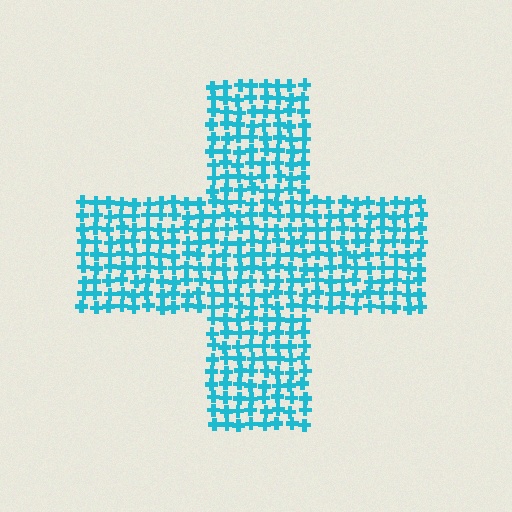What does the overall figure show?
The overall figure shows a cross.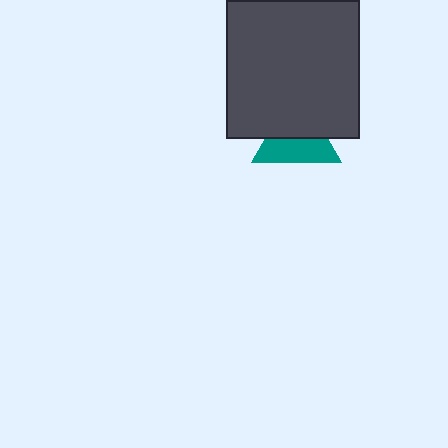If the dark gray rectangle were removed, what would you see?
You would see the complete teal triangle.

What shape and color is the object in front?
The object in front is a dark gray rectangle.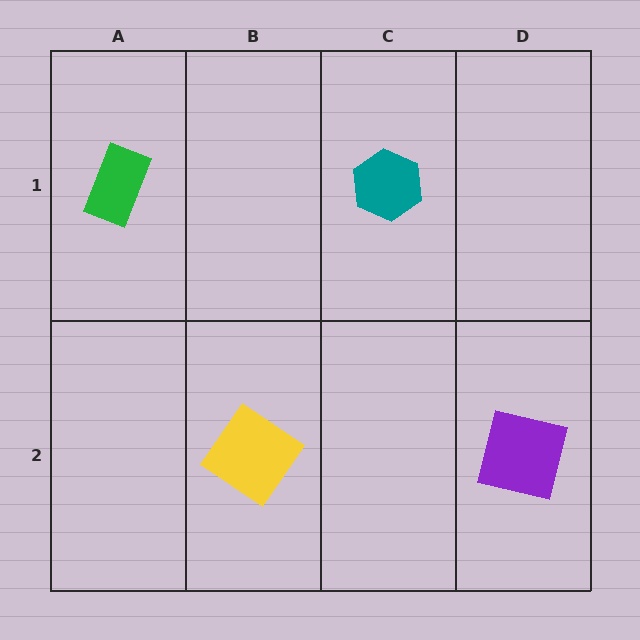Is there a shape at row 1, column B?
No, that cell is empty.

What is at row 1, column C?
A teal hexagon.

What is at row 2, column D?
A purple square.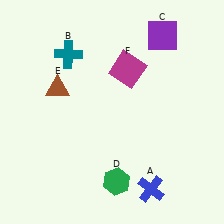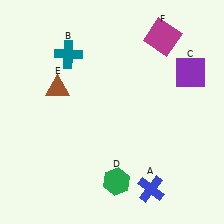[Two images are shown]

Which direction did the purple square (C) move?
The purple square (C) moved down.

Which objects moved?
The objects that moved are: the purple square (C), the magenta square (F).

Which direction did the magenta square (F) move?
The magenta square (F) moved right.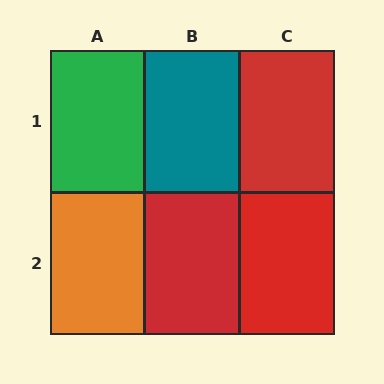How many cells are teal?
1 cell is teal.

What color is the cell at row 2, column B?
Red.